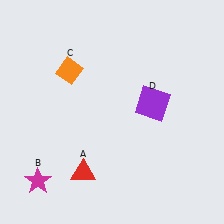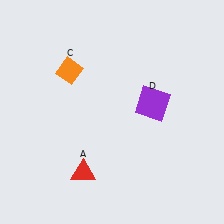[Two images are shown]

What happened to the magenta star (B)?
The magenta star (B) was removed in Image 2. It was in the bottom-left area of Image 1.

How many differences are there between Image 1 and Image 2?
There is 1 difference between the two images.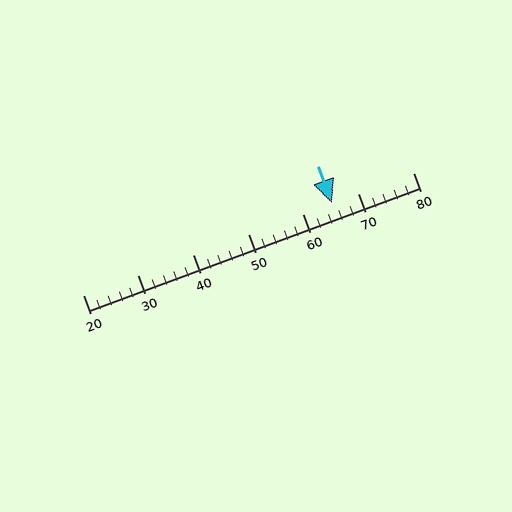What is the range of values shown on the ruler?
The ruler shows values from 20 to 80.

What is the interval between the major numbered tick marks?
The major tick marks are spaced 10 units apart.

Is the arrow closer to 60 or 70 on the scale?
The arrow is closer to 70.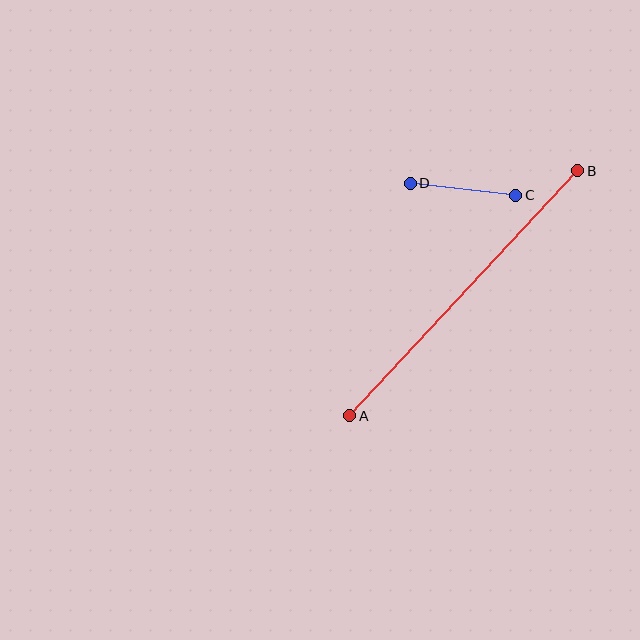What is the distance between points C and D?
The distance is approximately 106 pixels.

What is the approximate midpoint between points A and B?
The midpoint is at approximately (464, 293) pixels.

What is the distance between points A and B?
The distance is approximately 334 pixels.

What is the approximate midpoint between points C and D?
The midpoint is at approximately (463, 189) pixels.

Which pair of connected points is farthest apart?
Points A and B are farthest apart.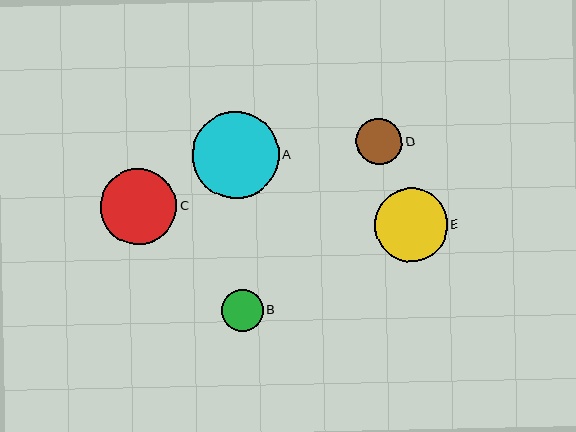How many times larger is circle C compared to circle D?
Circle C is approximately 1.6 times the size of circle D.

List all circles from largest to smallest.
From largest to smallest: A, C, E, D, B.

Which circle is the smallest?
Circle B is the smallest with a size of approximately 42 pixels.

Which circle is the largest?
Circle A is the largest with a size of approximately 87 pixels.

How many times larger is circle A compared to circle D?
Circle A is approximately 1.9 times the size of circle D.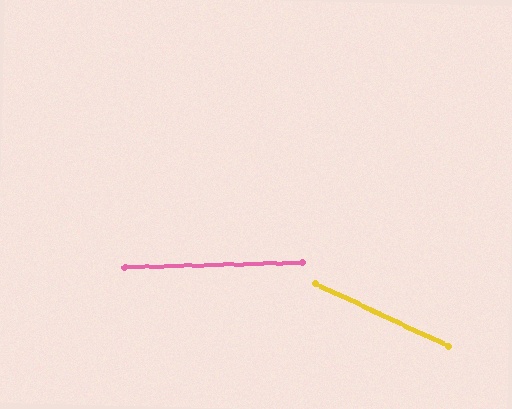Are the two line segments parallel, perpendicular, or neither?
Neither parallel nor perpendicular — they differ by about 27°.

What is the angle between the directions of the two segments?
Approximately 27 degrees.